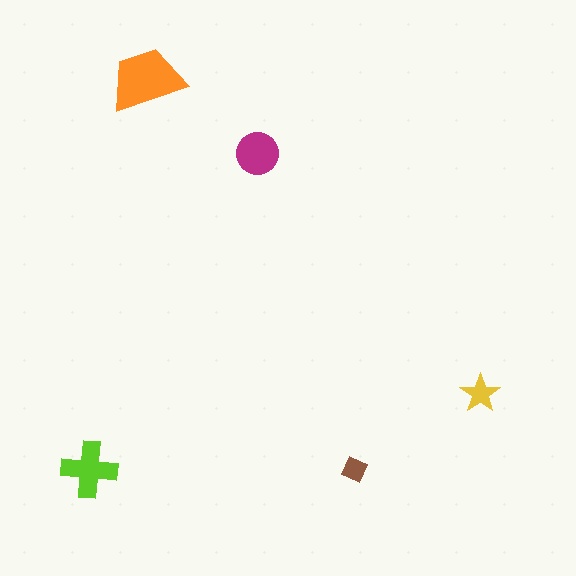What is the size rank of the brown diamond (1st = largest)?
5th.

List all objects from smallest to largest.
The brown diamond, the yellow star, the magenta circle, the lime cross, the orange trapezoid.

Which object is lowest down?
The brown diamond is bottommost.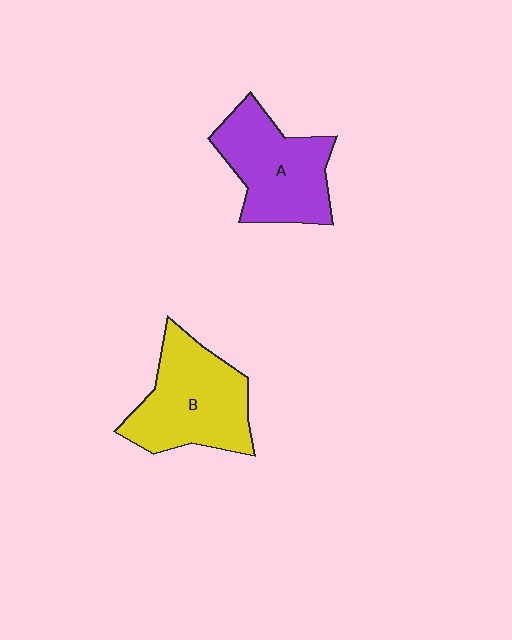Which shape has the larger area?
Shape B (yellow).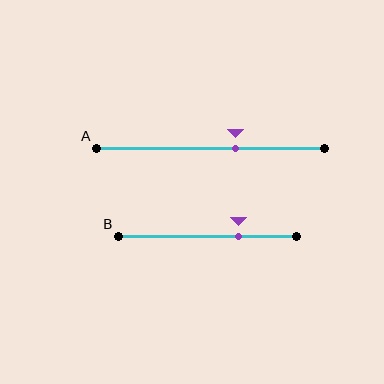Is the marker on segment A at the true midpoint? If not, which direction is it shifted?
No, the marker on segment A is shifted to the right by about 11% of the segment length.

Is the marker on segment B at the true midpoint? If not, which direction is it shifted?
No, the marker on segment B is shifted to the right by about 17% of the segment length.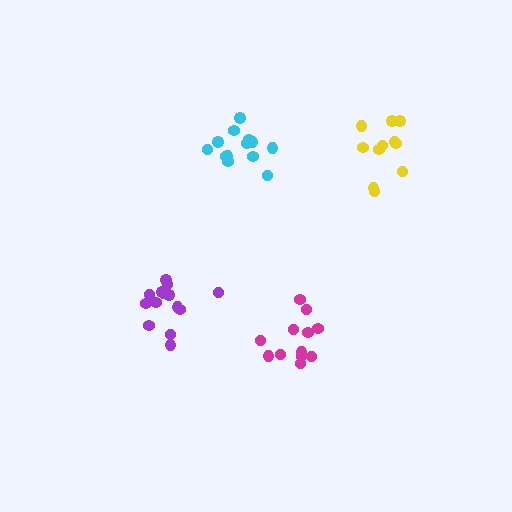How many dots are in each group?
Group 1: 12 dots, Group 2: 13 dots, Group 3: 14 dots, Group 4: 11 dots (50 total).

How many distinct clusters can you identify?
There are 4 distinct clusters.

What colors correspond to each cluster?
The clusters are colored: magenta, cyan, purple, yellow.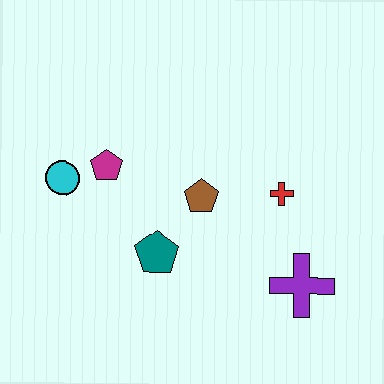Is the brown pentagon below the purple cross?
No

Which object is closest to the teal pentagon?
The brown pentagon is closest to the teal pentagon.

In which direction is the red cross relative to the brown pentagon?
The red cross is to the right of the brown pentagon.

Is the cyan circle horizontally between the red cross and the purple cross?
No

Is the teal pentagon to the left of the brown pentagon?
Yes